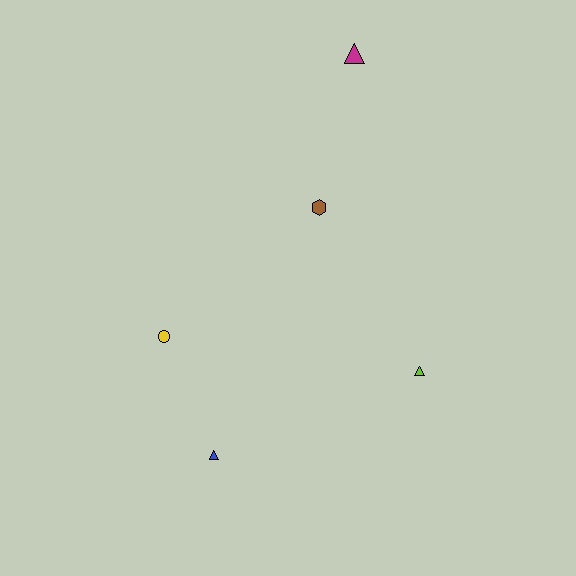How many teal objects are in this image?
There are no teal objects.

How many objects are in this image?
There are 5 objects.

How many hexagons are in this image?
There is 1 hexagon.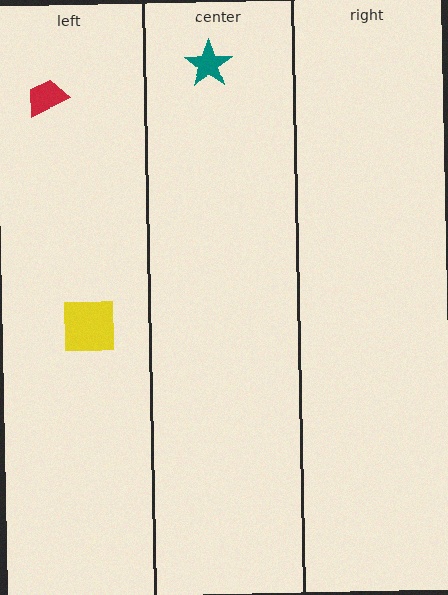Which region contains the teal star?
The center region.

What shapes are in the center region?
The teal star.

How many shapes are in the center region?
1.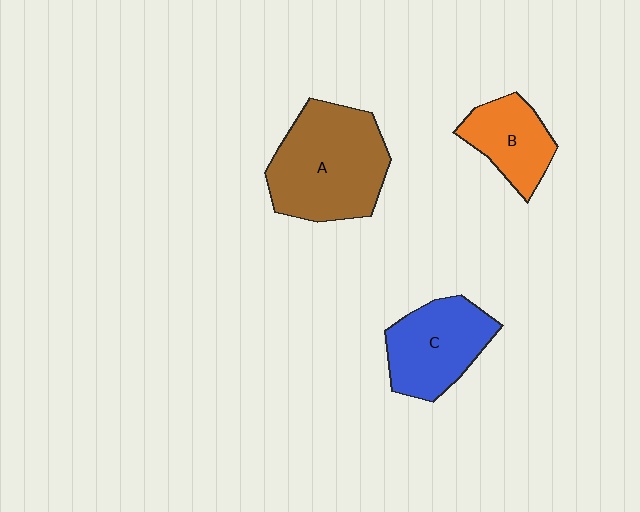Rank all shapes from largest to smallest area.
From largest to smallest: A (brown), C (blue), B (orange).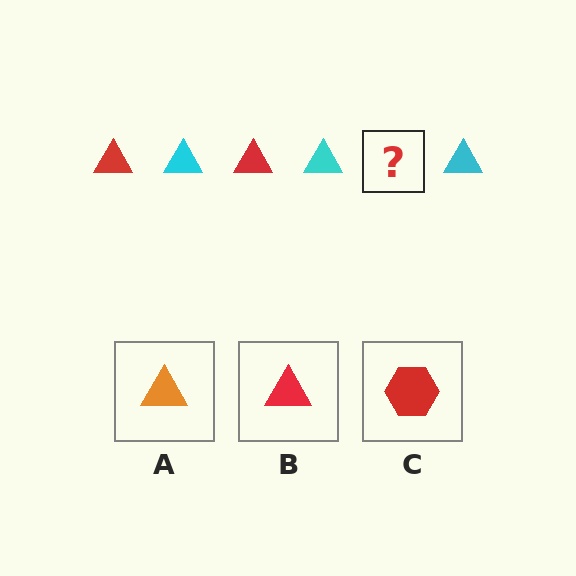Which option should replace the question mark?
Option B.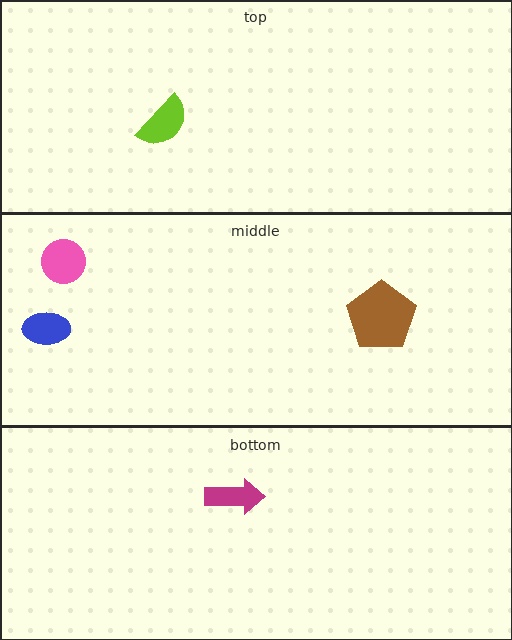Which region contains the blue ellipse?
The middle region.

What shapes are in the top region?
The lime semicircle.